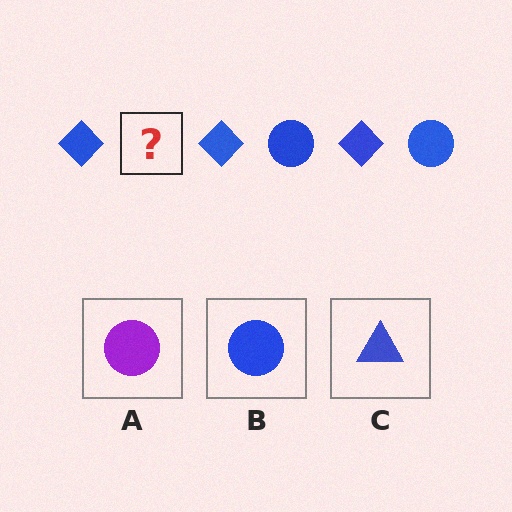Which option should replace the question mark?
Option B.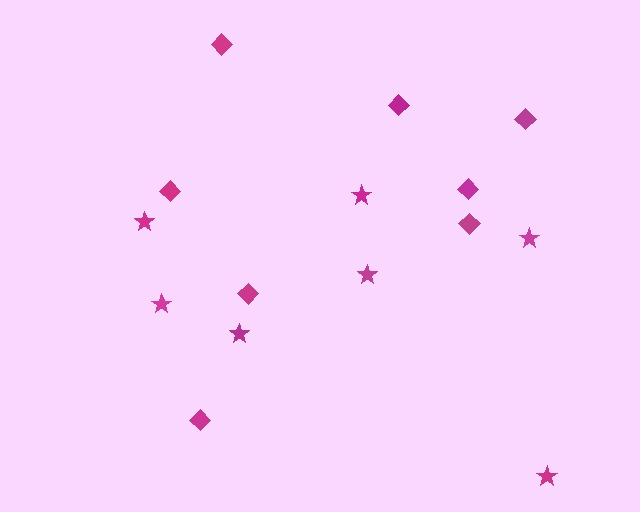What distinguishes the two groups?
There are 2 groups: one group of diamonds (8) and one group of stars (7).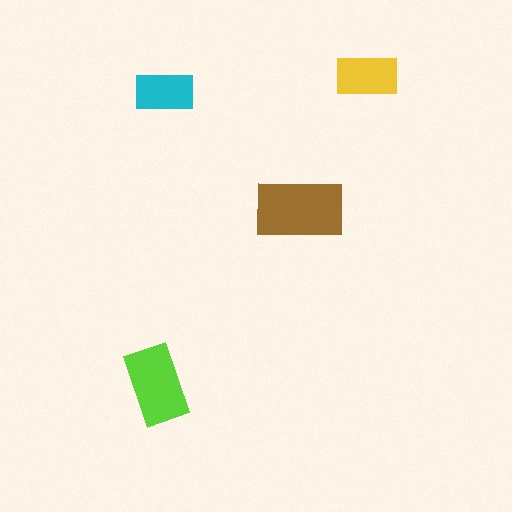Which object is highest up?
The yellow rectangle is topmost.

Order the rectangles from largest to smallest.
the brown one, the lime one, the yellow one, the cyan one.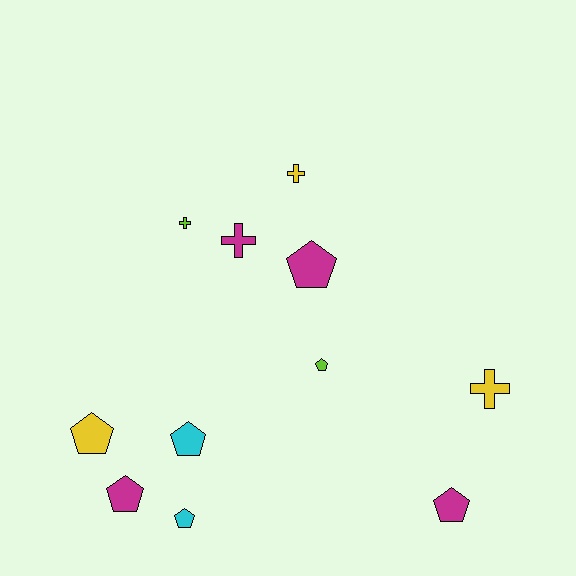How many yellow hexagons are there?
There are no yellow hexagons.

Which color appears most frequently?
Magenta, with 4 objects.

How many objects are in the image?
There are 11 objects.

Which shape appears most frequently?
Pentagon, with 7 objects.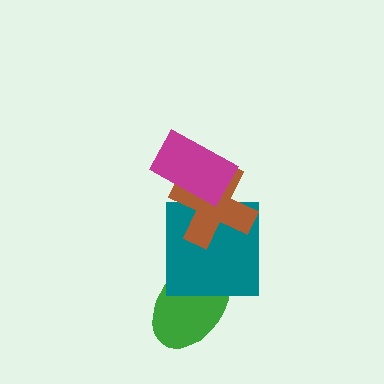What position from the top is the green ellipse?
The green ellipse is 4th from the top.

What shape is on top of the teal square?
The brown cross is on top of the teal square.